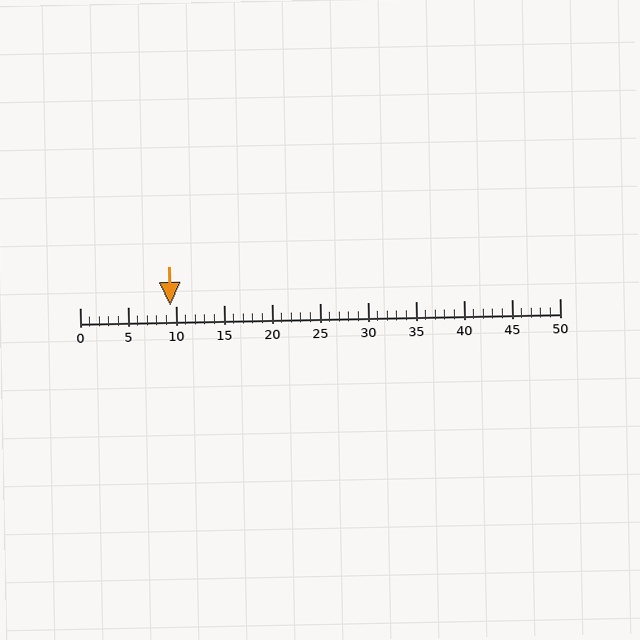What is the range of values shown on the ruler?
The ruler shows values from 0 to 50.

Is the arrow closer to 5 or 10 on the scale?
The arrow is closer to 10.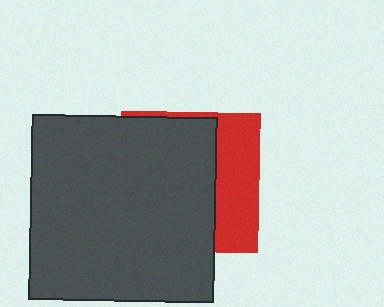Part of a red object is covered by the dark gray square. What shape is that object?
It is a square.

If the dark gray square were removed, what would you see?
You would see the complete red square.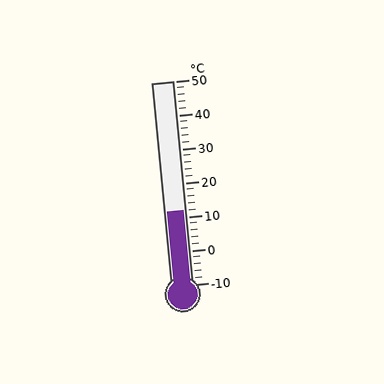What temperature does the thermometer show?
The thermometer shows approximately 12°C.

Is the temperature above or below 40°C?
The temperature is below 40°C.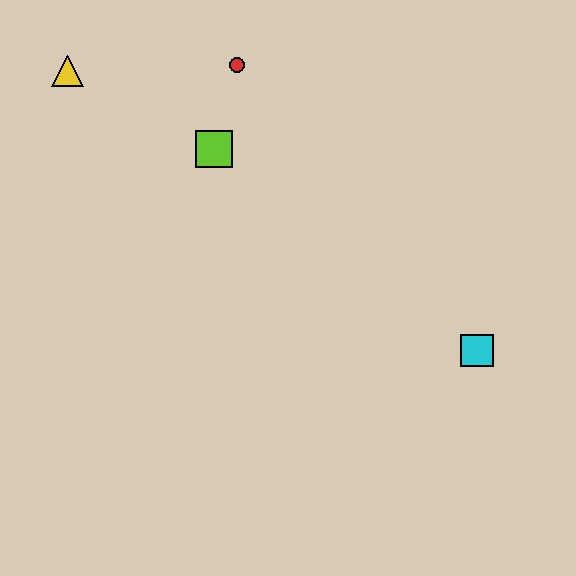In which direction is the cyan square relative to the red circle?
The cyan square is below the red circle.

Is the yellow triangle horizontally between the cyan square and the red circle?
No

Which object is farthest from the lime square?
The cyan square is farthest from the lime square.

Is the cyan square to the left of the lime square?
No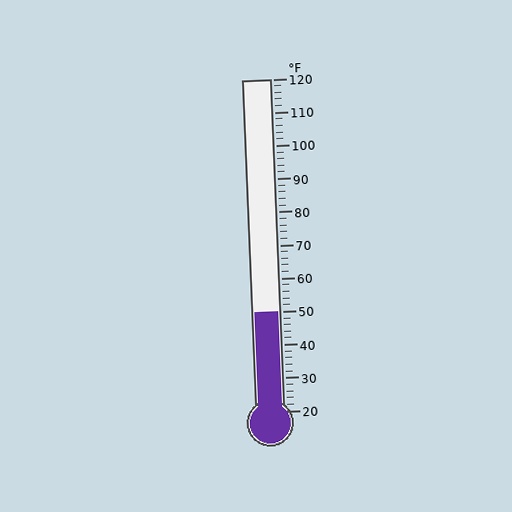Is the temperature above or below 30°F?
The temperature is above 30°F.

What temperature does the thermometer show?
The thermometer shows approximately 50°F.